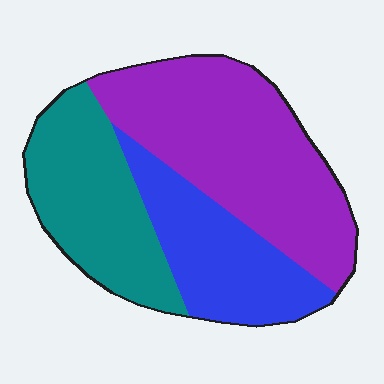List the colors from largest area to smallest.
From largest to smallest: purple, teal, blue.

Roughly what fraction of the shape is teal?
Teal takes up between a sixth and a third of the shape.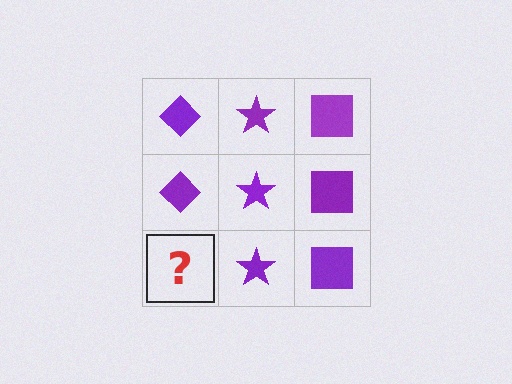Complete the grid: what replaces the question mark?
The question mark should be replaced with a purple diamond.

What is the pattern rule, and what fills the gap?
The rule is that each column has a consistent shape. The gap should be filled with a purple diamond.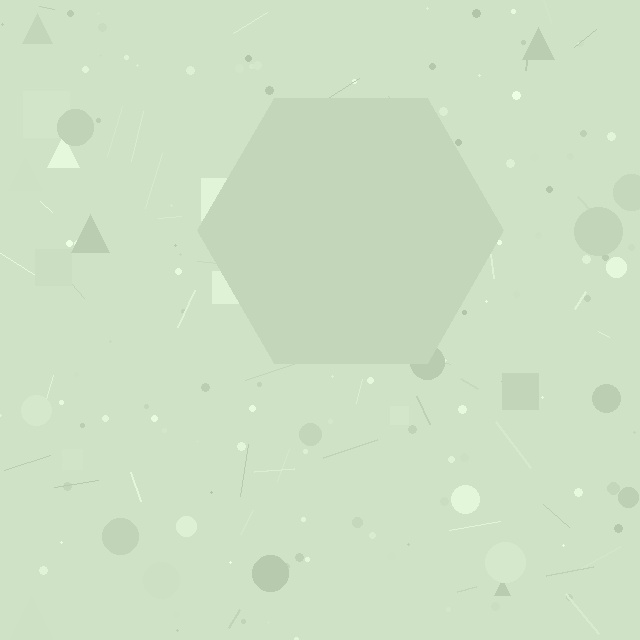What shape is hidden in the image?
A hexagon is hidden in the image.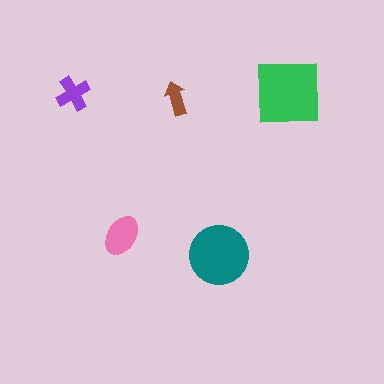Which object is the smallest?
The brown arrow.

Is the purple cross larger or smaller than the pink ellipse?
Smaller.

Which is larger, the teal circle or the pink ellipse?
The teal circle.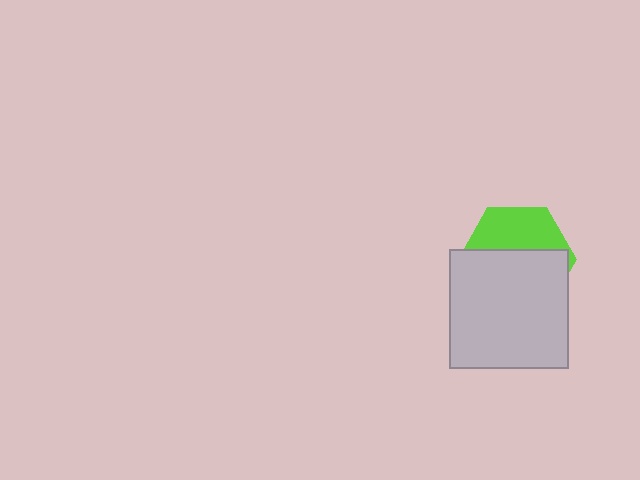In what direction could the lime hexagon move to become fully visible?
The lime hexagon could move up. That would shift it out from behind the light gray square entirely.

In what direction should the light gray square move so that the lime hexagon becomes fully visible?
The light gray square should move down. That is the shortest direction to clear the overlap and leave the lime hexagon fully visible.